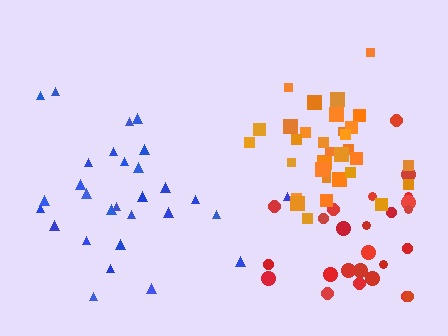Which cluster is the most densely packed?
Orange.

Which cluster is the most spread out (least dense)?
Blue.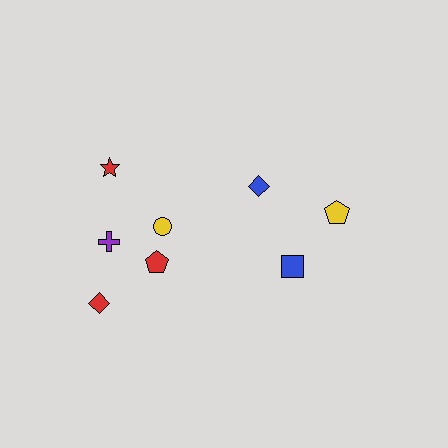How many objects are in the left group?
There are 5 objects.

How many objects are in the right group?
There are 3 objects.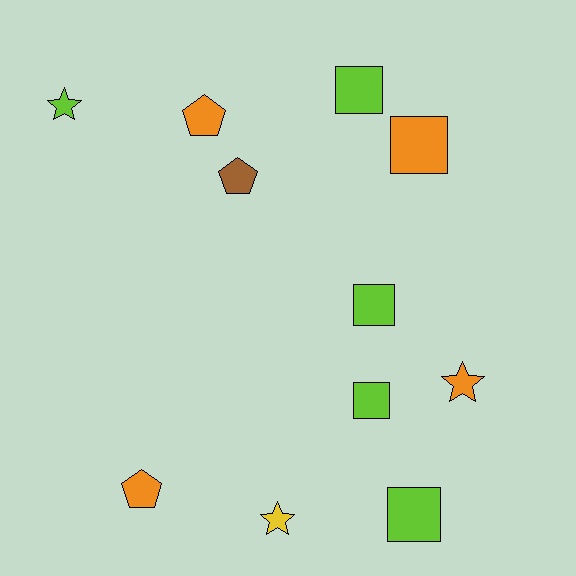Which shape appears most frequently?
Square, with 5 objects.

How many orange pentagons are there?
There are 2 orange pentagons.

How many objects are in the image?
There are 11 objects.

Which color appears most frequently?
Lime, with 5 objects.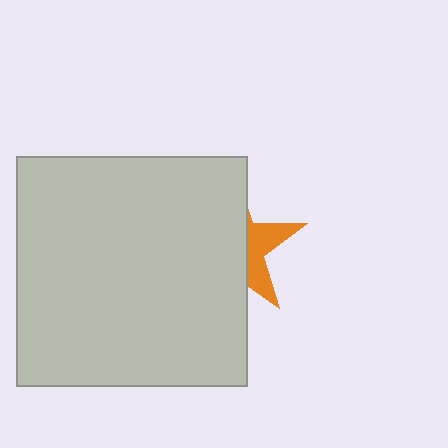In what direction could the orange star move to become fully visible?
The orange star could move right. That would shift it out from behind the light gray square entirely.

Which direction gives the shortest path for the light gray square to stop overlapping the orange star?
Moving left gives the shortest separation.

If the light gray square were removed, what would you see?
You would see the complete orange star.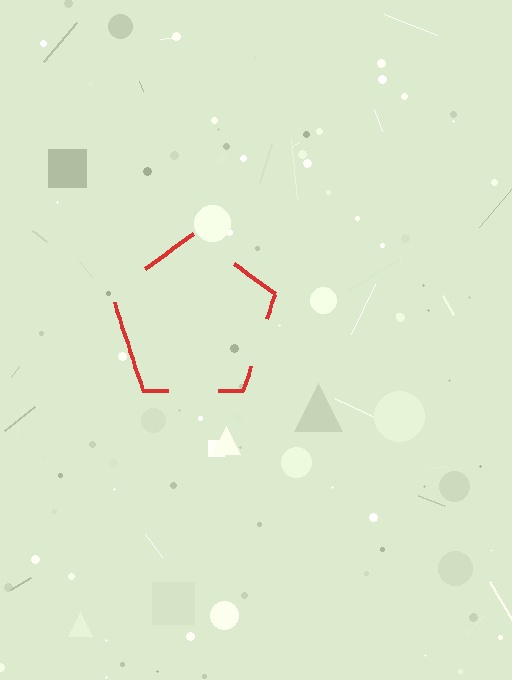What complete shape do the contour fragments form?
The contour fragments form a pentagon.